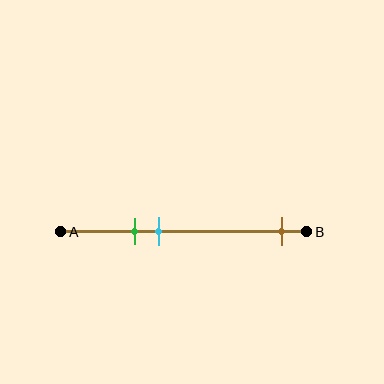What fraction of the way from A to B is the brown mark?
The brown mark is approximately 90% (0.9) of the way from A to B.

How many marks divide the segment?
There are 3 marks dividing the segment.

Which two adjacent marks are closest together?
The green and cyan marks are the closest adjacent pair.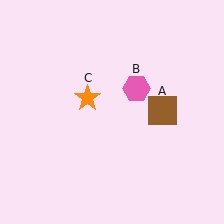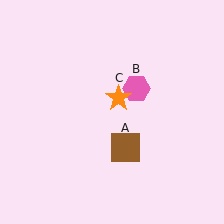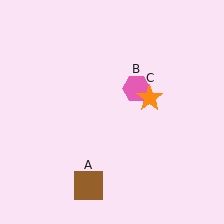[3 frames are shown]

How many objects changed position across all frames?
2 objects changed position: brown square (object A), orange star (object C).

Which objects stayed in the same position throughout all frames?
Pink hexagon (object B) remained stationary.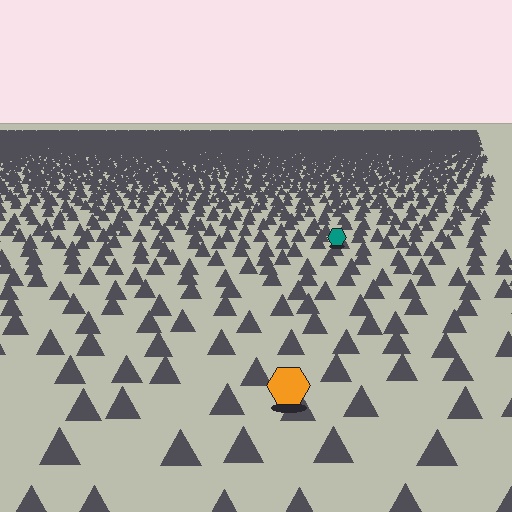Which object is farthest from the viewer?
The teal hexagon is farthest from the viewer. It appears smaller and the ground texture around it is denser.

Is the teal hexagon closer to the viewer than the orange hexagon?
No. The orange hexagon is closer — you can tell from the texture gradient: the ground texture is coarser near it.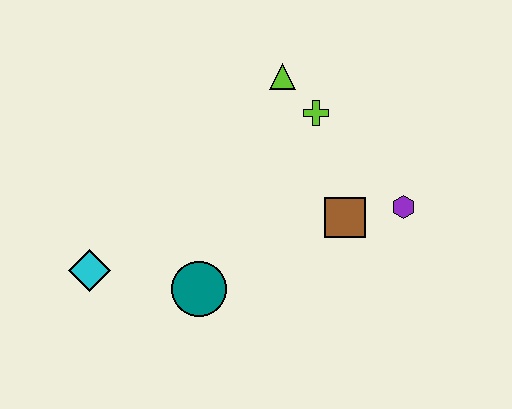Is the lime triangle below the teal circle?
No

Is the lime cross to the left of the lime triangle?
No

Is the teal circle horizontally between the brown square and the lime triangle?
No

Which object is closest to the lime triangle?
The lime cross is closest to the lime triangle.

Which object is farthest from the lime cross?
The cyan diamond is farthest from the lime cross.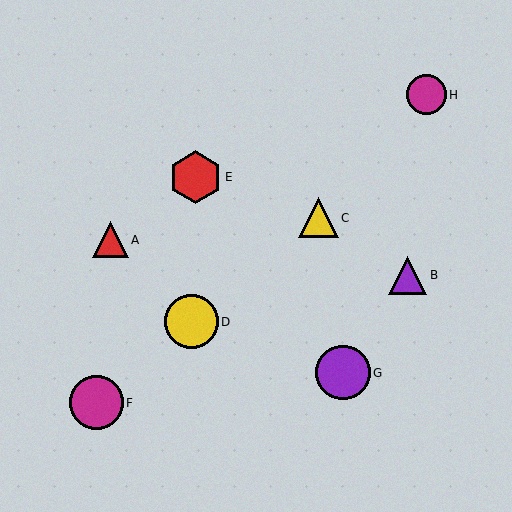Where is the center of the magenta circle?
The center of the magenta circle is at (426, 95).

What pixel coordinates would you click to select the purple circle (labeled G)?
Click at (343, 373) to select the purple circle G.